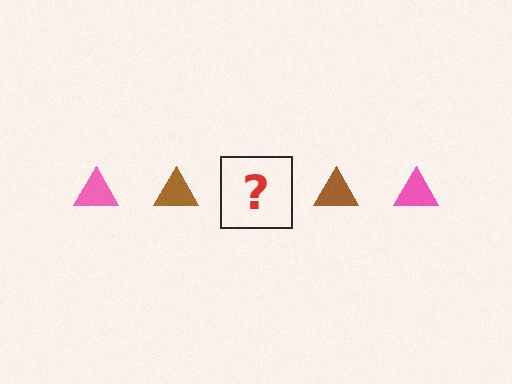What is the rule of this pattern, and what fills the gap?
The rule is that the pattern cycles through pink, brown triangles. The gap should be filled with a pink triangle.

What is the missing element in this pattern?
The missing element is a pink triangle.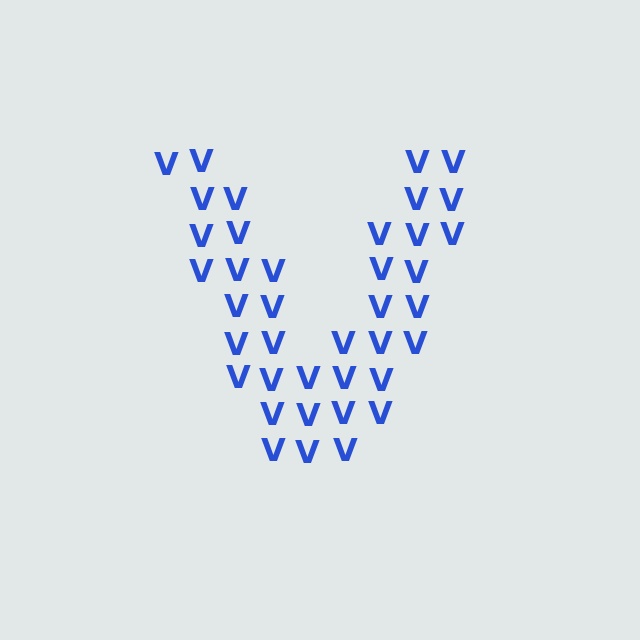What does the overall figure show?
The overall figure shows the letter V.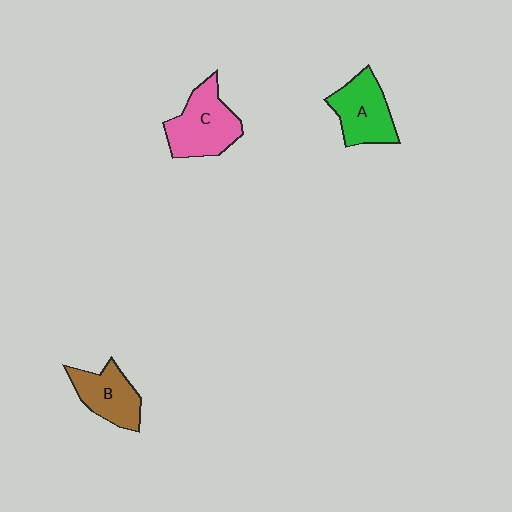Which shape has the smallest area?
Shape B (brown).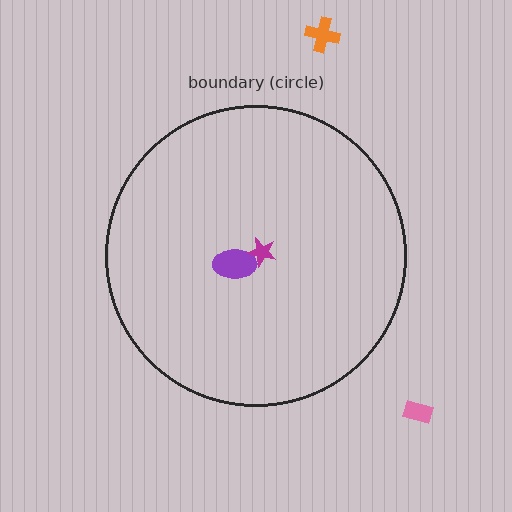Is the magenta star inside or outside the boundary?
Inside.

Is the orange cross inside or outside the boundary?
Outside.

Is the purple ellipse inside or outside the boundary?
Inside.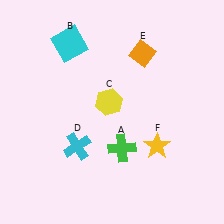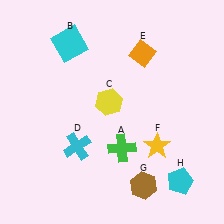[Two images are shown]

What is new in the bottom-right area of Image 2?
A cyan pentagon (H) was added in the bottom-right area of Image 2.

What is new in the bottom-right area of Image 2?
A brown hexagon (G) was added in the bottom-right area of Image 2.